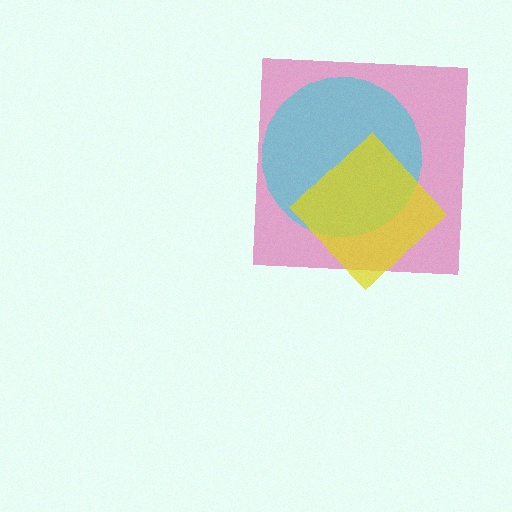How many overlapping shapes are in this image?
There are 3 overlapping shapes in the image.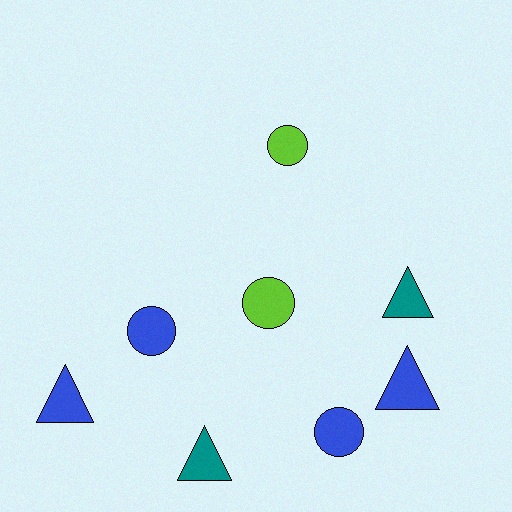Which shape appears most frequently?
Triangle, with 4 objects.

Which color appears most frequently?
Blue, with 4 objects.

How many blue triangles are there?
There are 2 blue triangles.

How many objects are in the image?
There are 8 objects.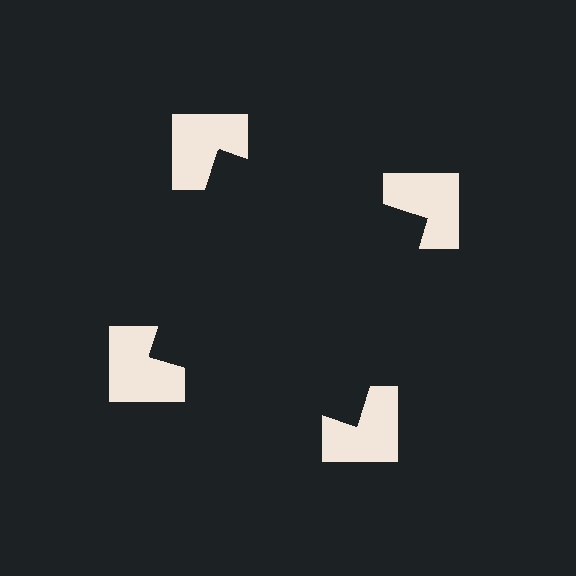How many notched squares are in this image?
There are 4 — one at each vertex of the illusory square.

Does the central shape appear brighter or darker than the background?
It typically appears slightly darker than the background, even though no actual brightness change is drawn.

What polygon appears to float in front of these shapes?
An illusory square — its edges are inferred from the aligned wedge cuts in the notched squares, not physically drawn.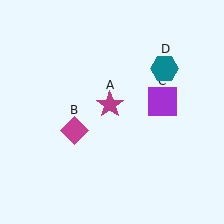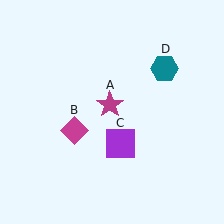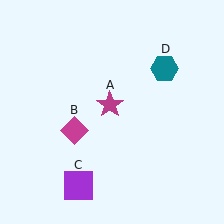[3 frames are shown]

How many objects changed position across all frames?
1 object changed position: purple square (object C).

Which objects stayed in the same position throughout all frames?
Magenta star (object A) and magenta diamond (object B) and teal hexagon (object D) remained stationary.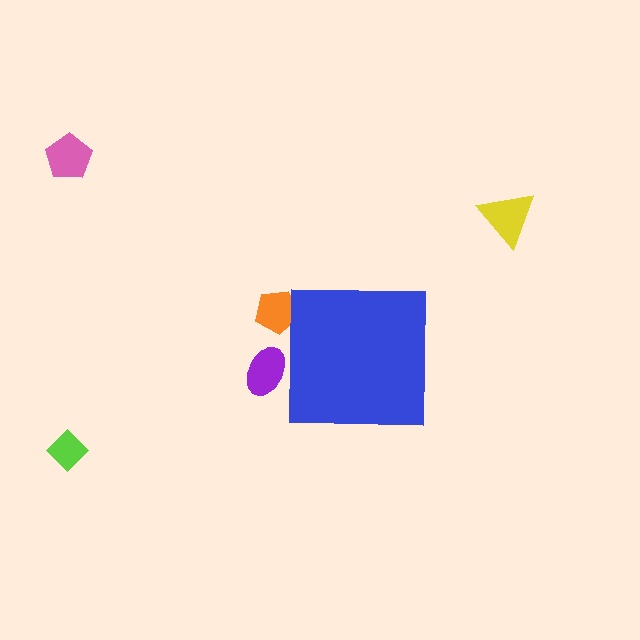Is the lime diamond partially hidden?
No, the lime diamond is fully visible.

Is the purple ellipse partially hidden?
Yes, the purple ellipse is partially hidden behind the blue square.